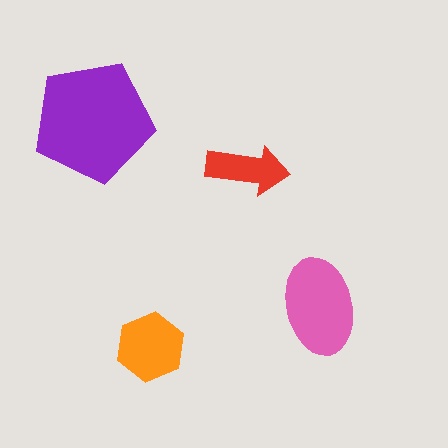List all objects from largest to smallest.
The purple pentagon, the pink ellipse, the orange hexagon, the red arrow.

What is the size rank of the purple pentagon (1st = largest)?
1st.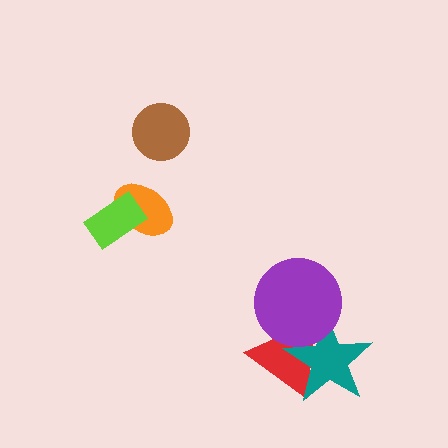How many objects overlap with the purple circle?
2 objects overlap with the purple circle.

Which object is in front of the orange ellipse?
The lime rectangle is in front of the orange ellipse.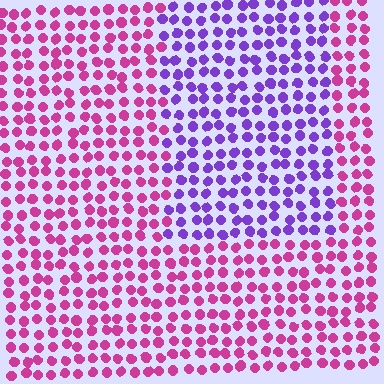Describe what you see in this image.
The image is filled with small magenta elements in a uniform arrangement. A rectangle-shaped region is visible where the elements are tinted to a slightly different hue, forming a subtle color boundary.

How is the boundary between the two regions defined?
The boundary is defined purely by a slight shift in hue (about 54 degrees). Spacing, size, and orientation are identical on both sides.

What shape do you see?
I see a rectangle.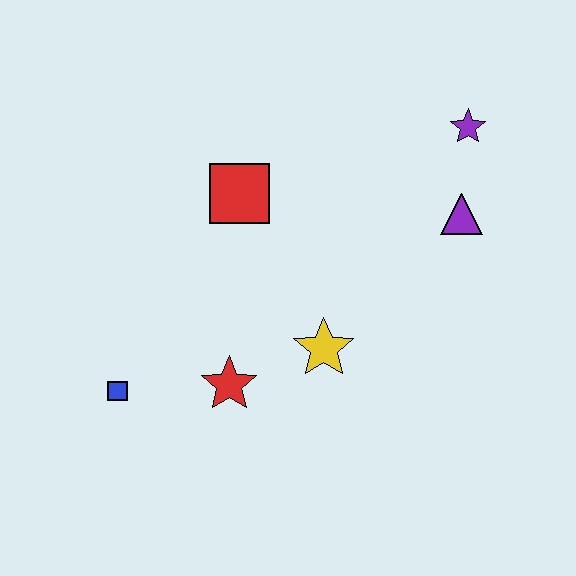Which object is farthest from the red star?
The purple star is farthest from the red star.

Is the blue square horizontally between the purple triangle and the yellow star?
No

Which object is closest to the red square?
The yellow star is closest to the red square.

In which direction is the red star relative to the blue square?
The red star is to the right of the blue square.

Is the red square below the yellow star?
No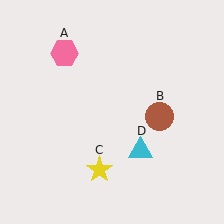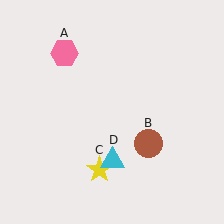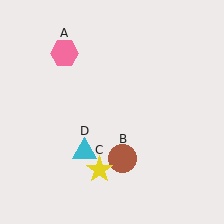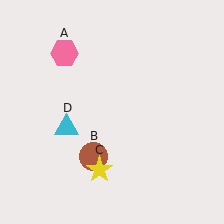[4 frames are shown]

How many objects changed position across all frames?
2 objects changed position: brown circle (object B), cyan triangle (object D).